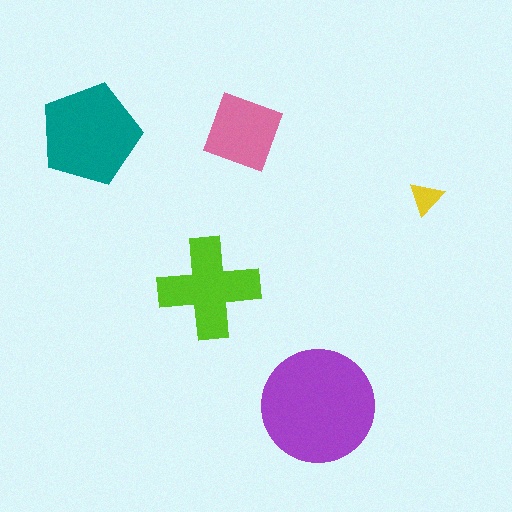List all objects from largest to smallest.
The purple circle, the teal pentagon, the lime cross, the pink square, the yellow triangle.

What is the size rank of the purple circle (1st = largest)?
1st.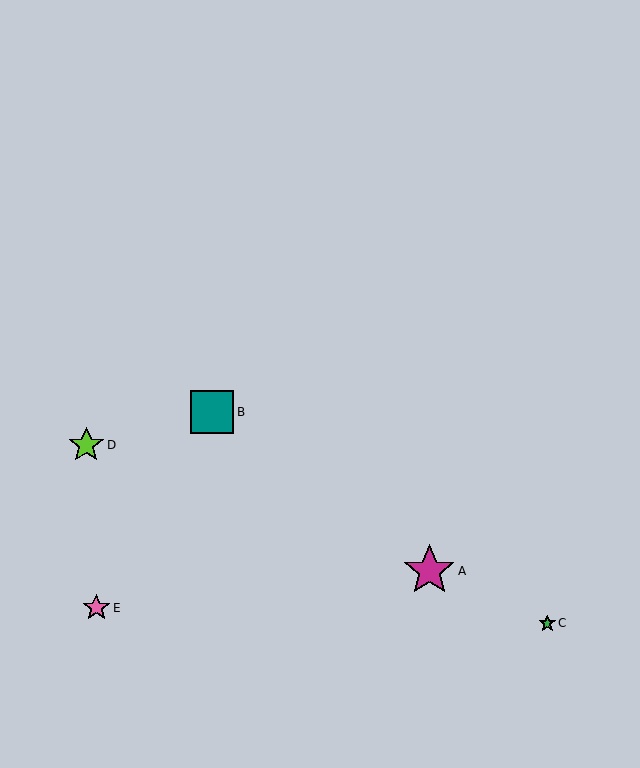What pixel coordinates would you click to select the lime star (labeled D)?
Click at (86, 445) to select the lime star D.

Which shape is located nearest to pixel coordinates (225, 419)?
The teal square (labeled B) at (212, 412) is nearest to that location.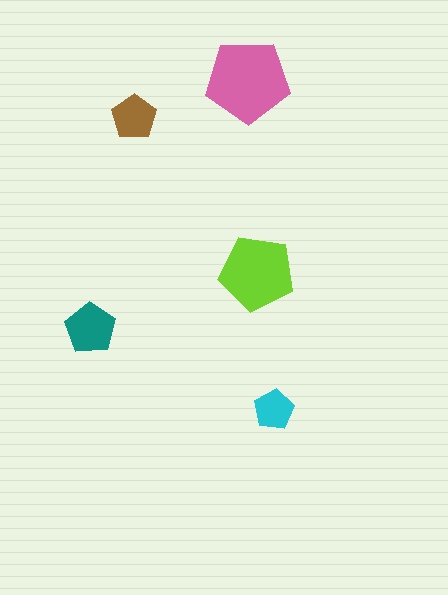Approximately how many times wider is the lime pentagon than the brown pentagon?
About 1.5 times wider.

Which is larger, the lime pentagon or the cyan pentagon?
The lime one.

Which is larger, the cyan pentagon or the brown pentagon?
The brown one.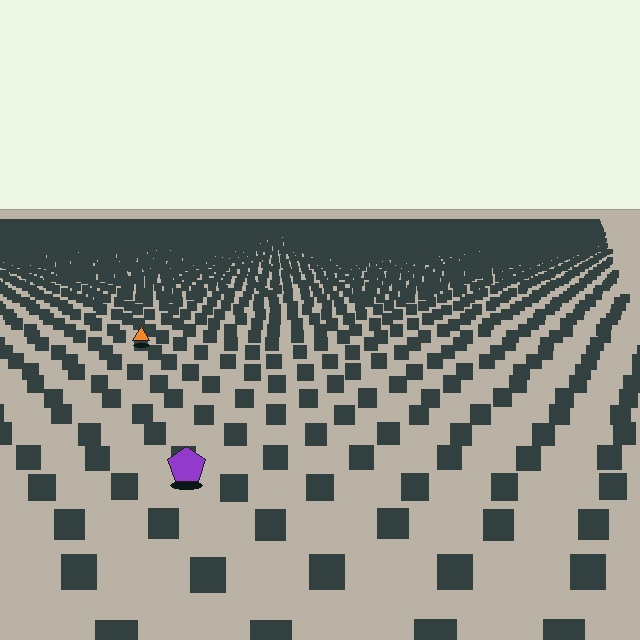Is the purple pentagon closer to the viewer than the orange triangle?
Yes. The purple pentagon is closer — you can tell from the texture gradient: the ground texture is coarser near it.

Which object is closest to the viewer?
The purple pentagon is closest. The texture marks near it are larger and more spread out.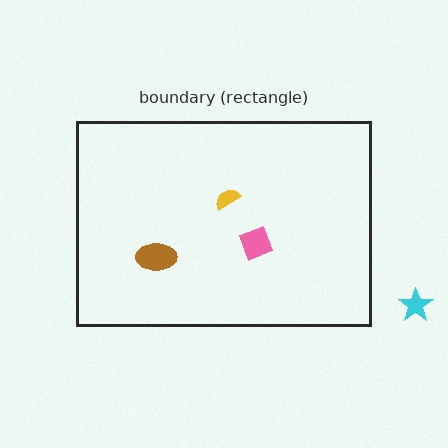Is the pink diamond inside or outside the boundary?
Inside.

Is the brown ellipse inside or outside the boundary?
Inside.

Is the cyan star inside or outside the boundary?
Outside.